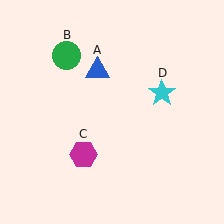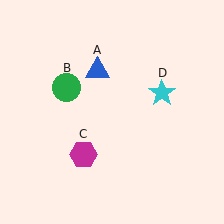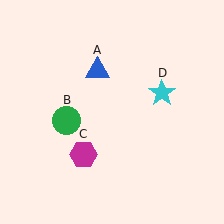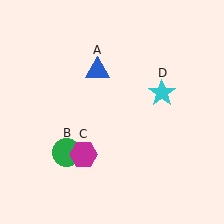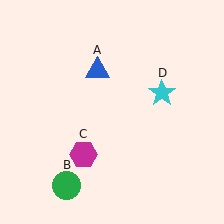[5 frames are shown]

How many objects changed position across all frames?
1 object changed position: green circle (object B).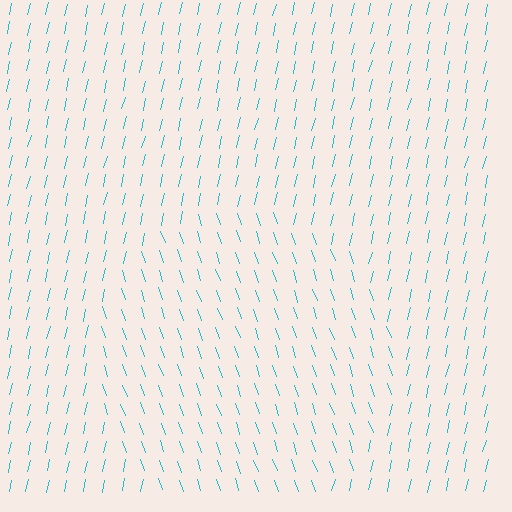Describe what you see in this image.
The image is filled with small cyan line segments. A circle region in the image has lines oriented differently from the surrounding lines, creating a visible texture boundary.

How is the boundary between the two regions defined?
The boundary is defined purely by a change in line orientation (approximately 32 degrees difference). All lines are the same color and thickness.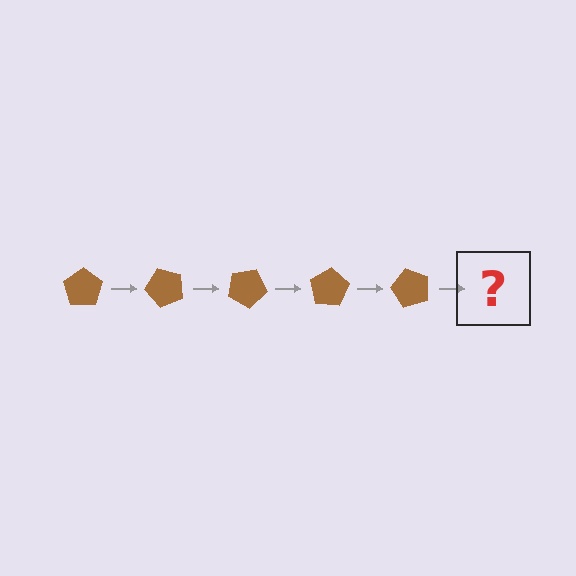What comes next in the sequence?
The next element should be a brown pentagon rotated 250 degrees.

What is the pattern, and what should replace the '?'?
The pattern is that the pentagon rotates 50 degrees each step. The '?' should be a brown pentagon rotated 250 degrees.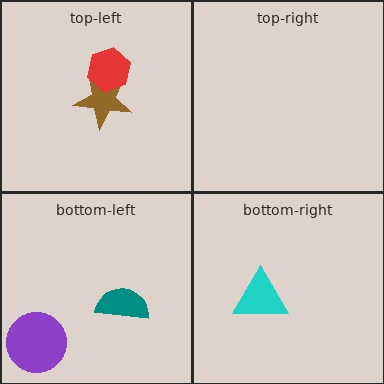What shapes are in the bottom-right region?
The cyan triangle.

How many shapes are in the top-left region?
2.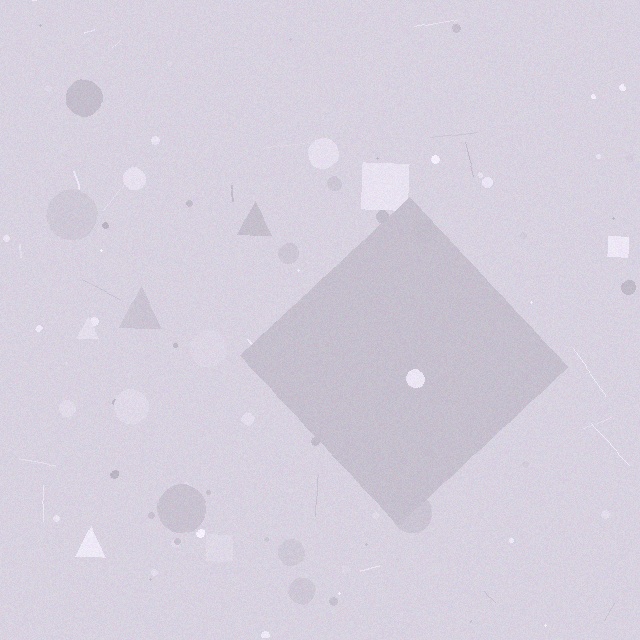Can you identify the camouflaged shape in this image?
The camouflaged shape is a diamond.